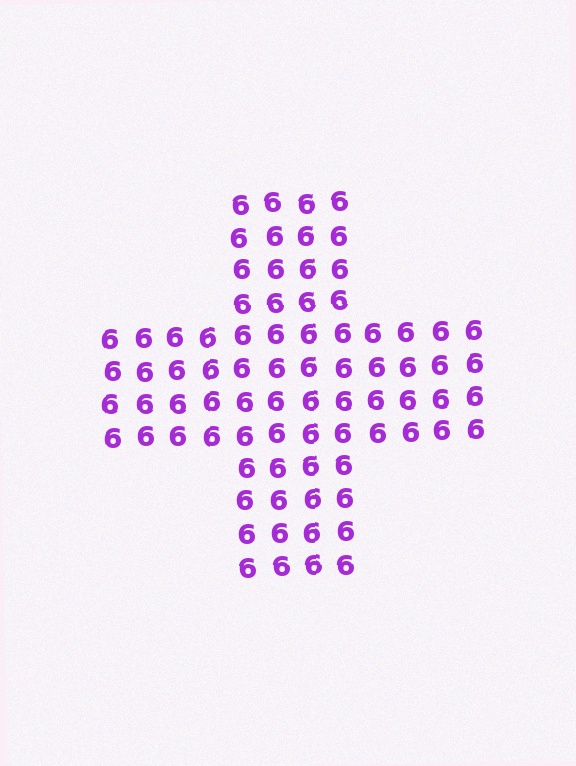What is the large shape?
The large shape is a cross.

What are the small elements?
The small elements are digit 6's.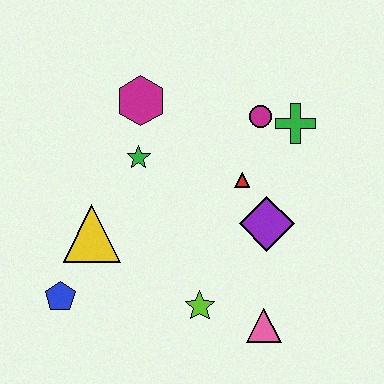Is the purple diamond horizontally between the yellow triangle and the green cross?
Yes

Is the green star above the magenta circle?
No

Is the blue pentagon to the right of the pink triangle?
No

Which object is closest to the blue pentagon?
The yellow triangle is closest to the blue pentagon.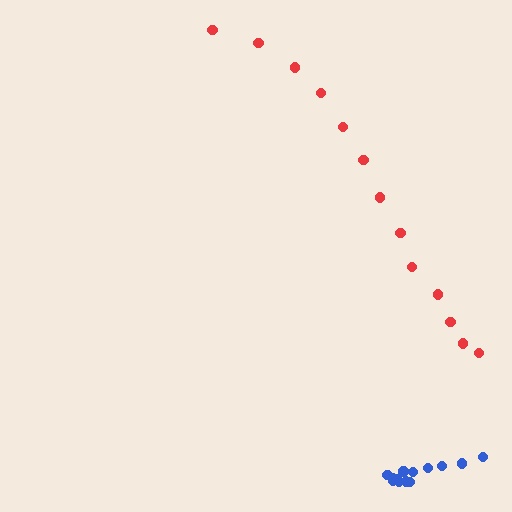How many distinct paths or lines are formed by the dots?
There are 2 distinct paths.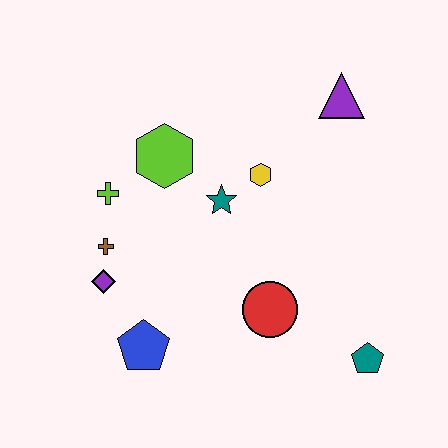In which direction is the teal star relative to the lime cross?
The teal star is to the right of the lime cross.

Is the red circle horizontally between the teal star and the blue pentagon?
No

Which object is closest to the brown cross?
The purple diamond is closest to the brown cross.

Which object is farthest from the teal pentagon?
The lime cross is farthest from the teal pentagon.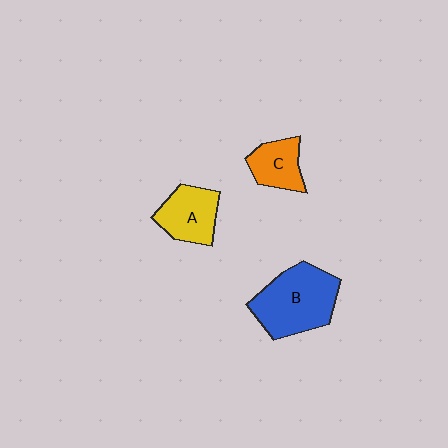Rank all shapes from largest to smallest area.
From largest to smallest: B (blue), A (yellow), C (orange).